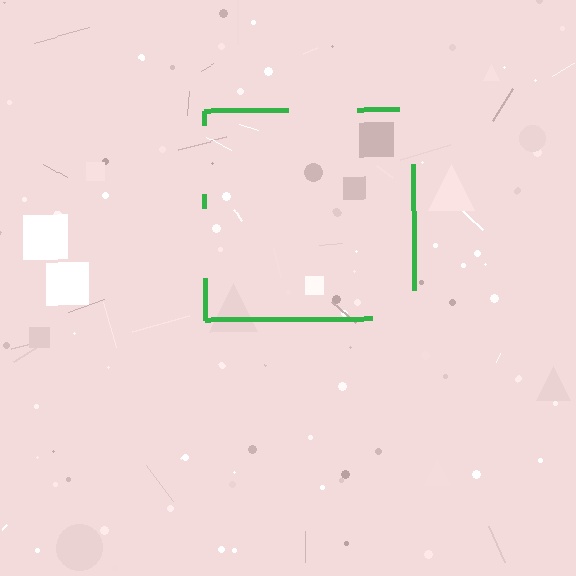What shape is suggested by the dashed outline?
The dashed outline suggests a square.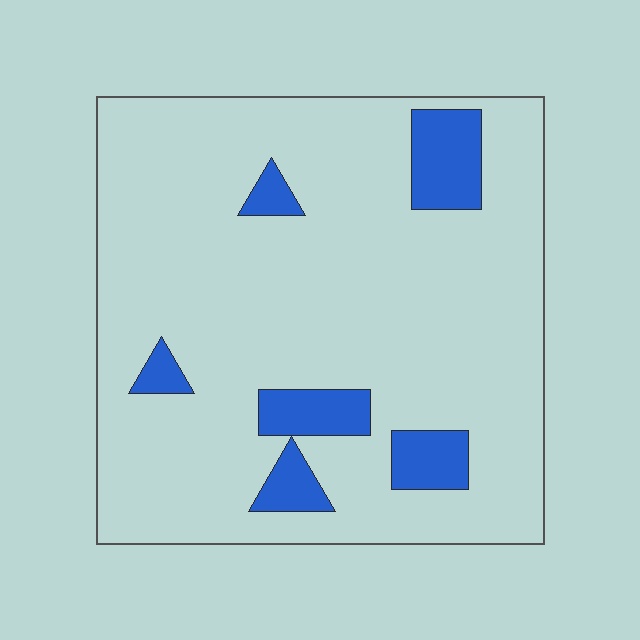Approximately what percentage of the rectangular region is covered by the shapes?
Approximately 10%.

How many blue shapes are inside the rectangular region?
6.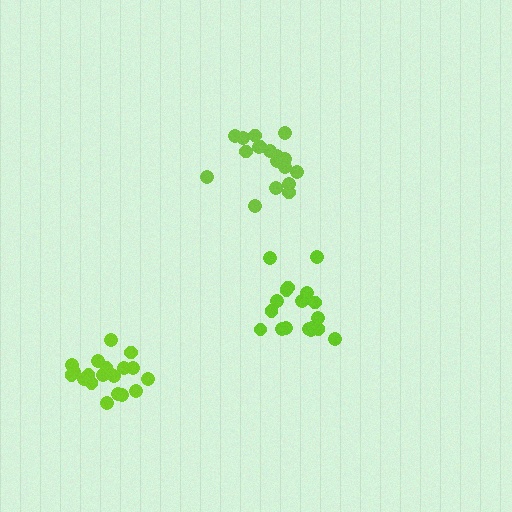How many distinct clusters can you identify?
There are 3 distinct clusters.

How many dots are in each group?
Group 1: 20 dots, Group 2: 19 dots, Group 3: 19 dots (58 total).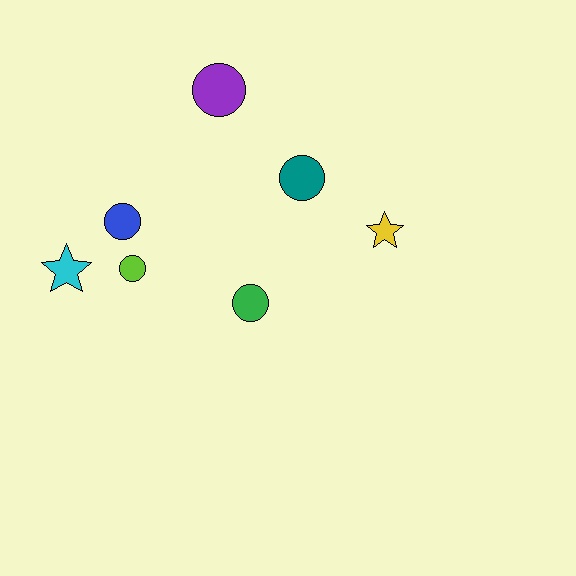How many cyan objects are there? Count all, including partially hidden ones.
There is 1 cyan object.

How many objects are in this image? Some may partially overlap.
There are 7 objects.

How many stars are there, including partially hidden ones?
There are 2 stars.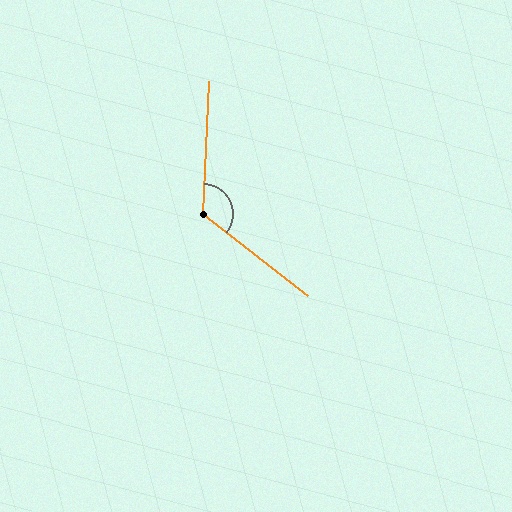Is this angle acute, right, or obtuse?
It is obtuse.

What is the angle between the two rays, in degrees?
Approximately 125 degrees.